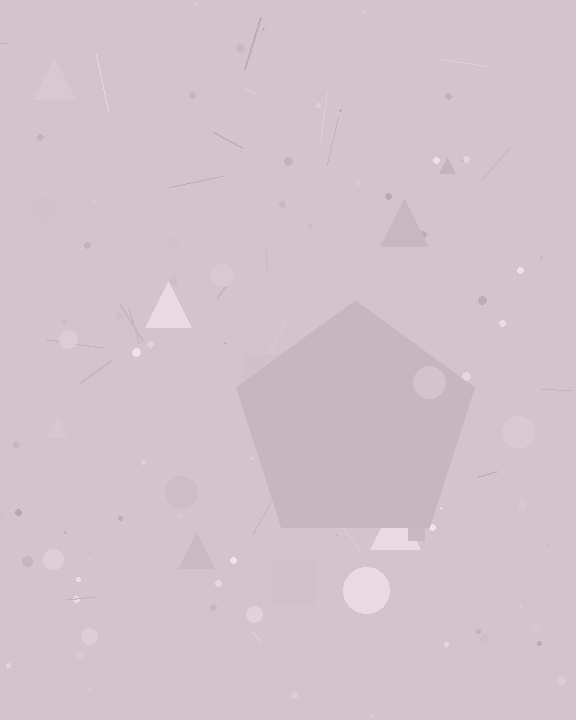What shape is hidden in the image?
A pentagon is hidden in the image.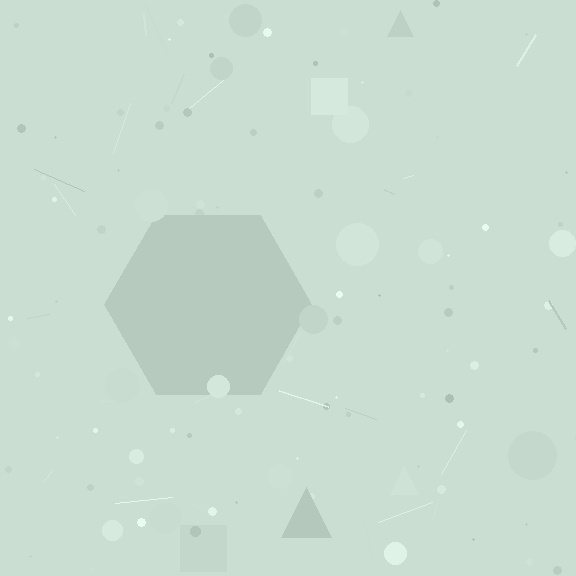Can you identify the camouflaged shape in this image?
The camouflaged shape is a hexagon.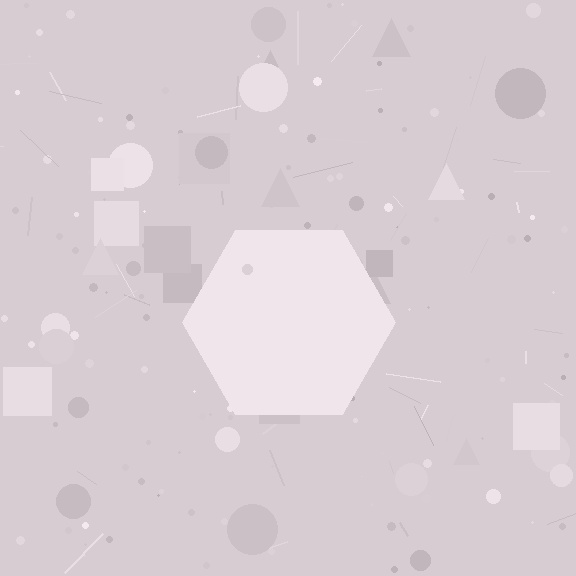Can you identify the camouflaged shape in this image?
The camouflaged shape is a hexagon.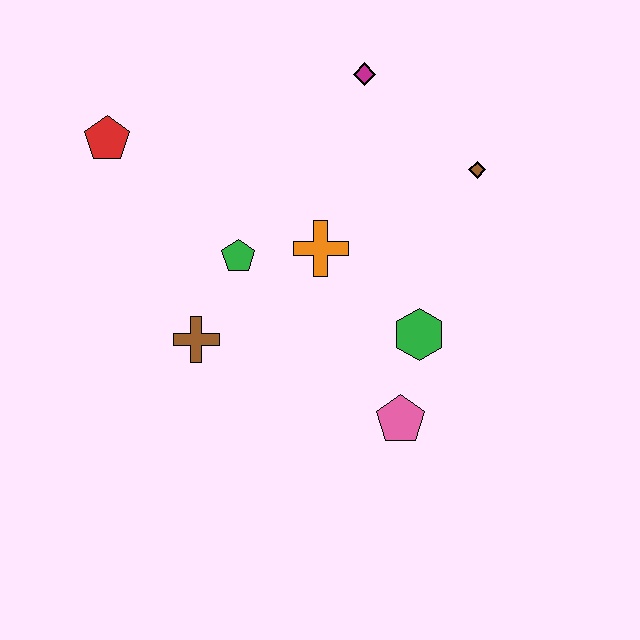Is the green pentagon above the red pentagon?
No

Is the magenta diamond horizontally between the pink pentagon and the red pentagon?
Yes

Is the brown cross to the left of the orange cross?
Yes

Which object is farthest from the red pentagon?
The pink pentagon is farthest from the red pentagon.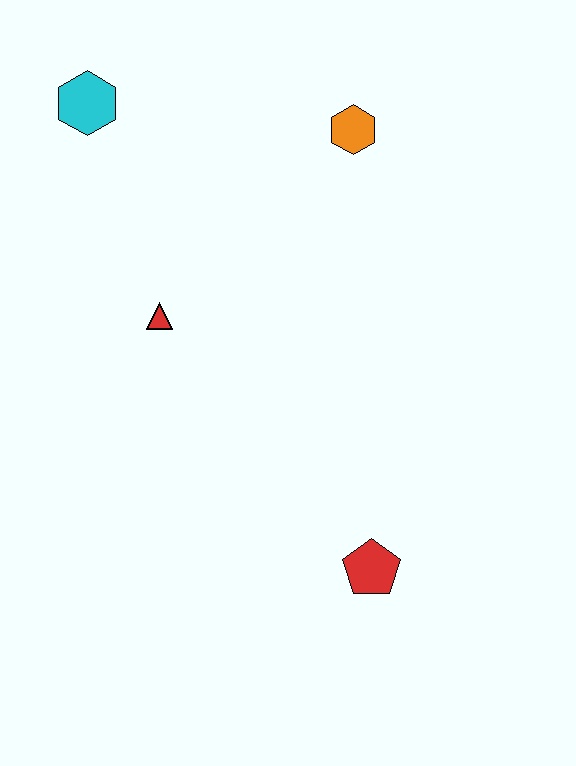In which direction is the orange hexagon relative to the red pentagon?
The orange hexagon is above the red pentagon.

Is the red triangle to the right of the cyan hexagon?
Yes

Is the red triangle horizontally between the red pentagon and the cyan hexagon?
Yes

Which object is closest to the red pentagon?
The red triangle is closest to the red pentagon.